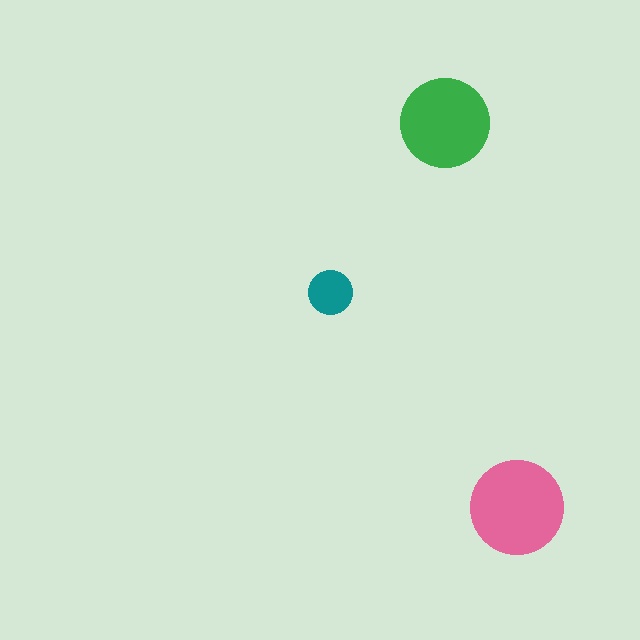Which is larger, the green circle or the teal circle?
The green one.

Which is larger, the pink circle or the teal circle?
The pink one.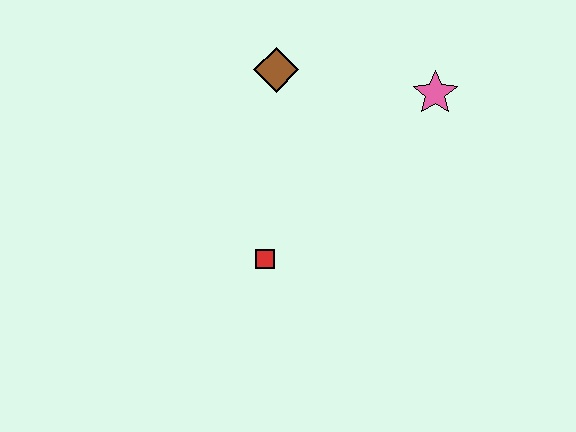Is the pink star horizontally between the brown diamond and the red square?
No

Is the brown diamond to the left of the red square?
No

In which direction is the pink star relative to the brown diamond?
The pink star is to the right of the brown diamond.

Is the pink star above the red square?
Yes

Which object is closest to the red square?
The brown diamond is closest to the red square.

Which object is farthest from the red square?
The pink star is farthest from the red square.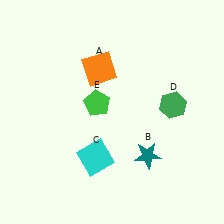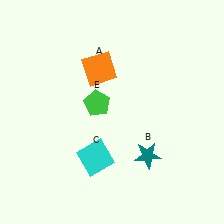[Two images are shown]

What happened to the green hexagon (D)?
The green hexagon (D) was removed in Image 2. It was in the top-right area of Image 1.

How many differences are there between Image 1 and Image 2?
There is 1 difference between the two images.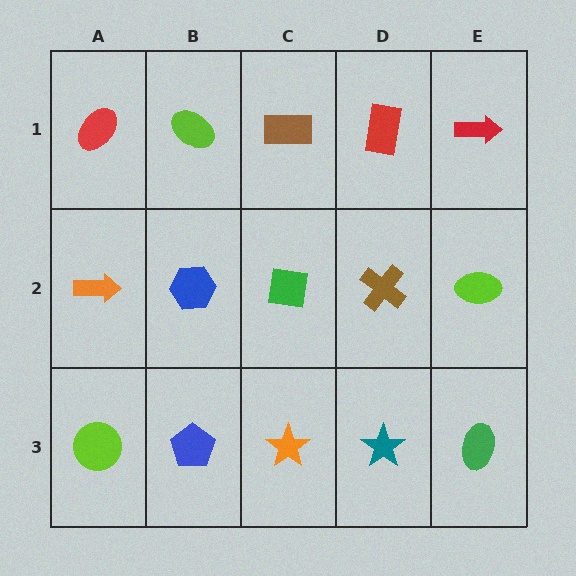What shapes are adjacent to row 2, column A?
A red ellipse (row 1, column A), a lime circle (row 3, column A), a blue hexagon (row 2, column B).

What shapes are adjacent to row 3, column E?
A lime ellipse (row 2, column E), a teal star (row 3, column D).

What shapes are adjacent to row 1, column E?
A lime ellipse (row 2, column E), a red rectangle (row 1, column D).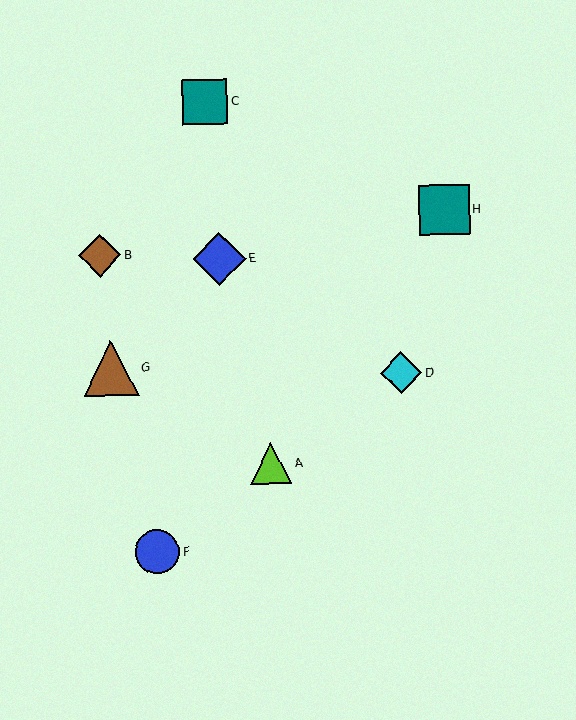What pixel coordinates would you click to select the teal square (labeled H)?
Click at (444, 210) to select the teal square H.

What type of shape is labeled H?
Shape H is a teal square.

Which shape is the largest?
The brown triangle (labeled G) is the largest.